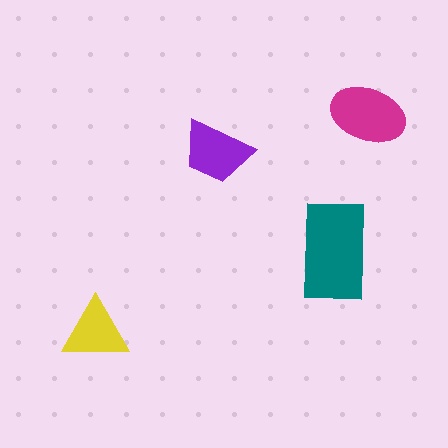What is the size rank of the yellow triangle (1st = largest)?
4th.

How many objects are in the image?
There are 4 objects in the image.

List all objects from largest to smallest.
The teal rectangle, the magenta ellipse, the purple trapezoid, the yellow triangle.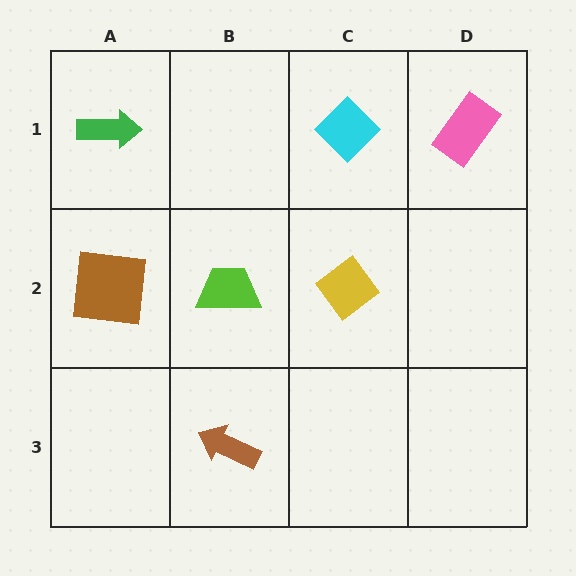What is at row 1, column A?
A green arrow.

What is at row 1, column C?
A cyan diamond.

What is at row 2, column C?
A yellow diamond.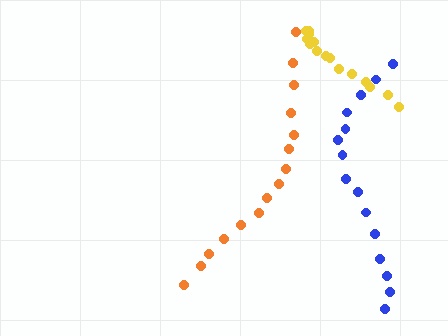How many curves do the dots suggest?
There are 3 distinct paths.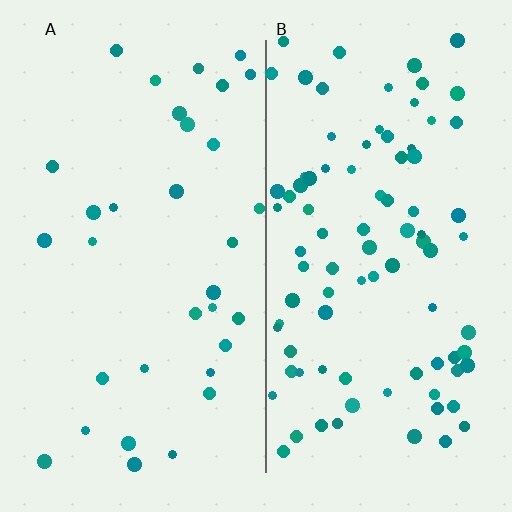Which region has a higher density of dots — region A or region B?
B (the right).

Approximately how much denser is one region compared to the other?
Approximately 2.8× — region B over region A.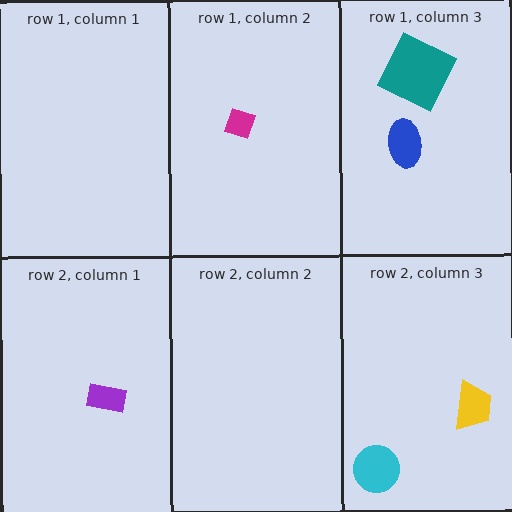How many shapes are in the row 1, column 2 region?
1.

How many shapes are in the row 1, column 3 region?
2.